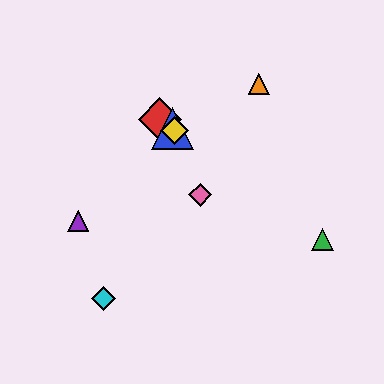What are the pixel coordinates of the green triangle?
The green triangle is at (322, 240).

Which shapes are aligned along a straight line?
The red diamond, the blue triangle, the green triangle, the yellow diamond are aligned along a straight line.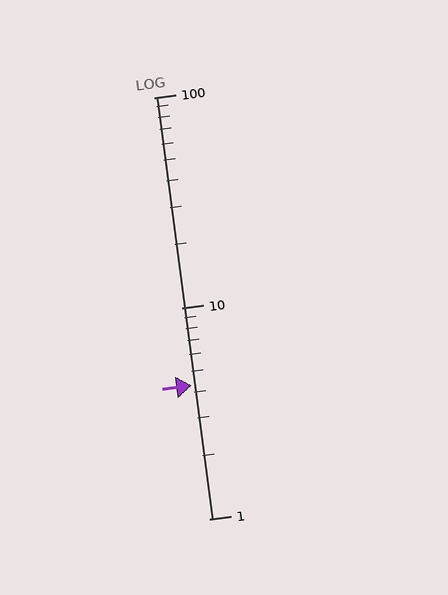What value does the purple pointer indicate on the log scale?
The pointer indicates approximately 4.3.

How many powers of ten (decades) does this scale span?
The scale spans 2 decades, from 1 to 100.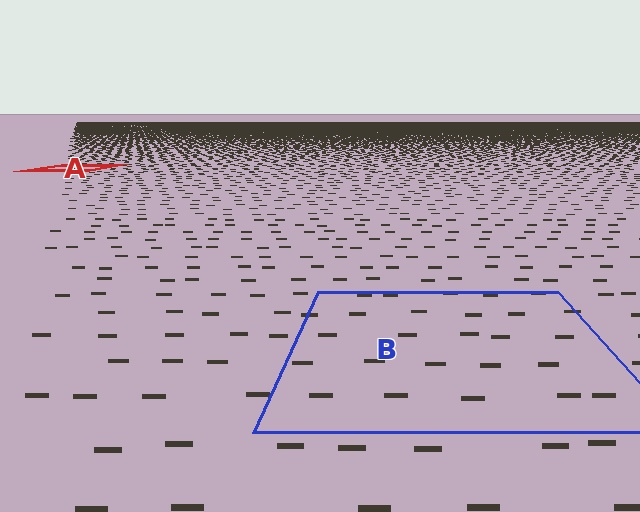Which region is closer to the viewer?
Region B is closer. The texture elements there are larger and more spread out.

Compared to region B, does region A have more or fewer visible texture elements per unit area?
Region A has more texture elements per unit area — they are packed more densely because it is farther away.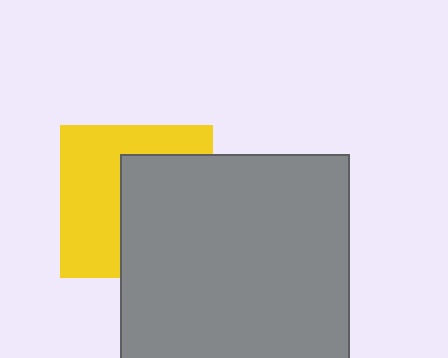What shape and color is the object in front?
The object in front is a gray rectangle.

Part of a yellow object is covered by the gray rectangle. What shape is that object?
It is a square.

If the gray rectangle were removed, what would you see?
You would see the complete yellow square.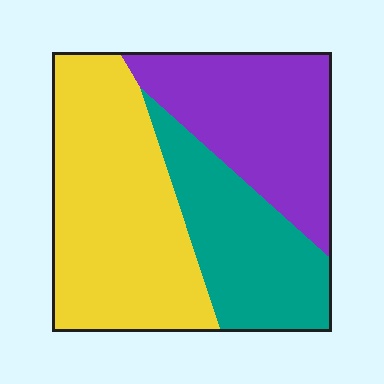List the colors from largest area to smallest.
From largest to smallest: yellow, purple, teal.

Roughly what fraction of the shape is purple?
Purple covers 30% of the shape.